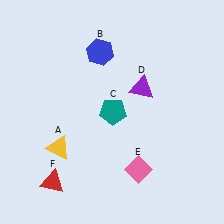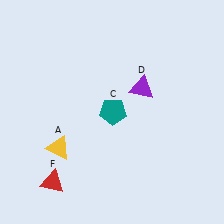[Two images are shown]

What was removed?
The pink diamond (E), the blue hexagon (B) were removed in Image 2.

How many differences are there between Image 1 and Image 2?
There are 2 differences between the two images.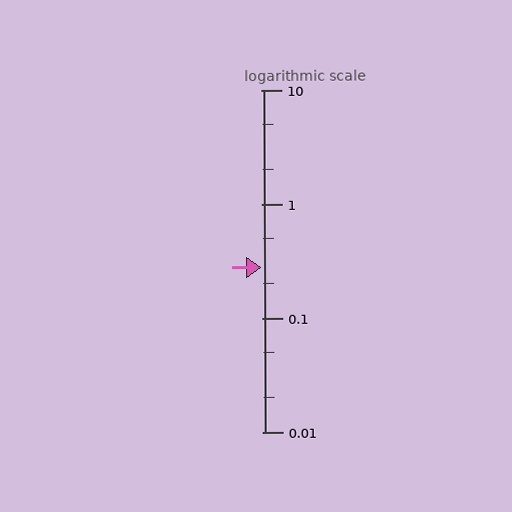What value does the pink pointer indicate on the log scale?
The pointer indicates approximately 0.28.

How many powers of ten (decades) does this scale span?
The scale spans 3 decades, from 0.01 to 10.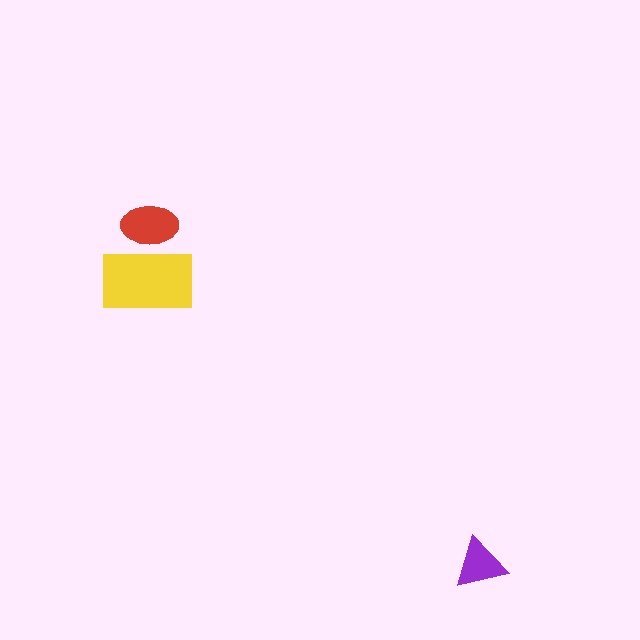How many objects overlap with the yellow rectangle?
1 object overlaps with the yellow rectangle.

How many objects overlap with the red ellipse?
1 object overlaps with the red ellipse.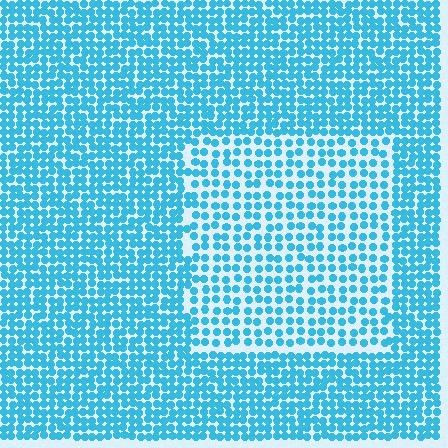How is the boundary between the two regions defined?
The boundary is defined by a change in element density (approximately 1.7x ratio). All elements are the same color, size, and shape.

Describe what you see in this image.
The image contains small cyan elements arranged at two different densities. A rectangle-shaped region is visible where the elements are less densely packed than the surrounding area.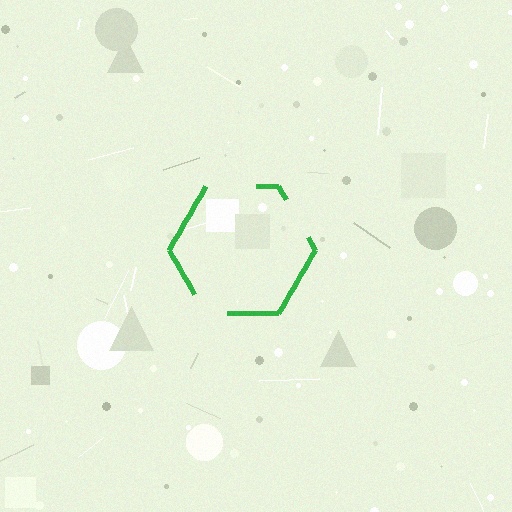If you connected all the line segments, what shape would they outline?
They would outline a hexagon.